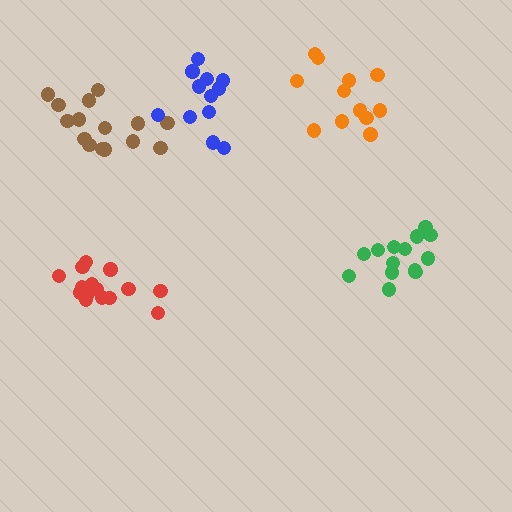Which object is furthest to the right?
The green cluster is rightmost.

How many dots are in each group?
Group 1: 12 dots, Group 2: 15 dots, Group 3: 15 dots, Group 4: 12 dots, Group 5: 15 dots (69 total).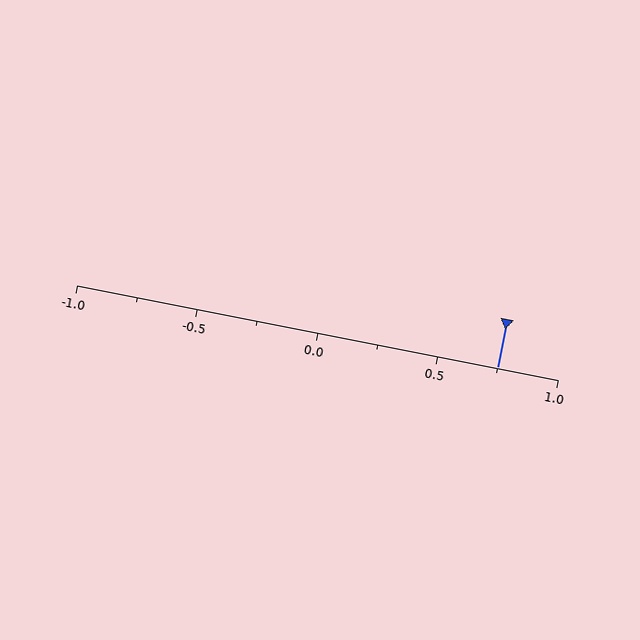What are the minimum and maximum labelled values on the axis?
The axis runs from -1.0 to 1.0.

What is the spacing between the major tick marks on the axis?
The major ticks are spaced 0.5 apart.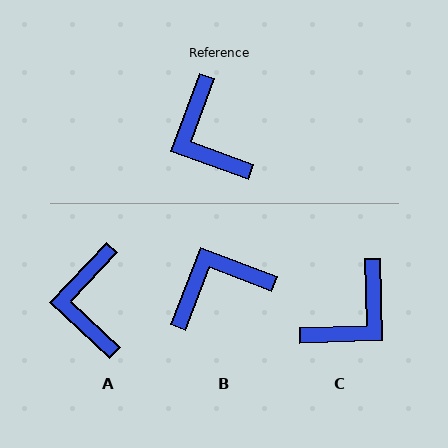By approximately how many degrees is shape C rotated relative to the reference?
Approximately 112 degrees counter-clockwise.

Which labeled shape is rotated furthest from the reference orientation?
C, about 112 degrees away.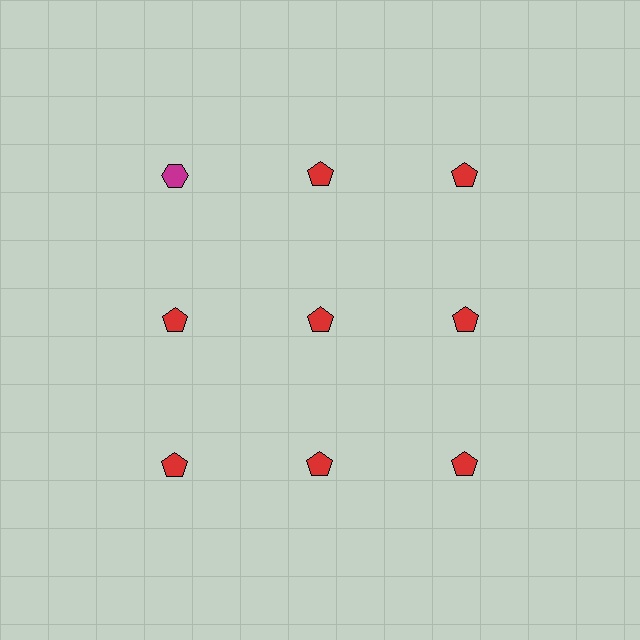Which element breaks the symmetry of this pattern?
The magenta hexagon in the top row, leftmost column breaks the symmetry. All other shapes are red pentagons.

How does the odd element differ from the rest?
It differs in both color (magenta instead of red) and shape (hexagon instead of pentagon).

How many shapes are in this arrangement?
There are 9 shapes arranged in a grid pattern.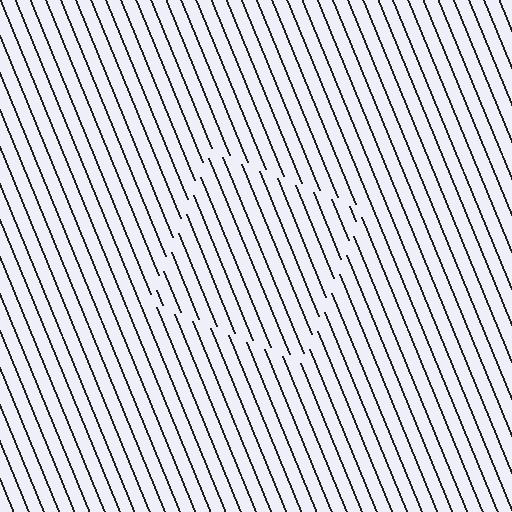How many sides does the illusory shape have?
4 sides — the line-ends trace a square.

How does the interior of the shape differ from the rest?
The interior of the shape contains the same grating, shifted by half a period — the contour is defined by the phase discontinuity where line-ends from the inner and outer gratings abut.